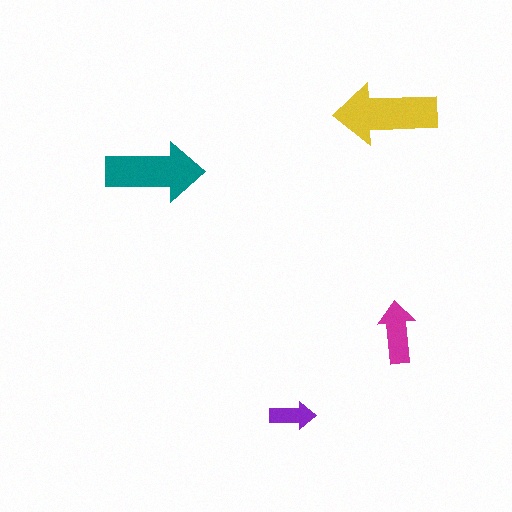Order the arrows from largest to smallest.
the yellow one, the teal one, the magenta one, the purple one.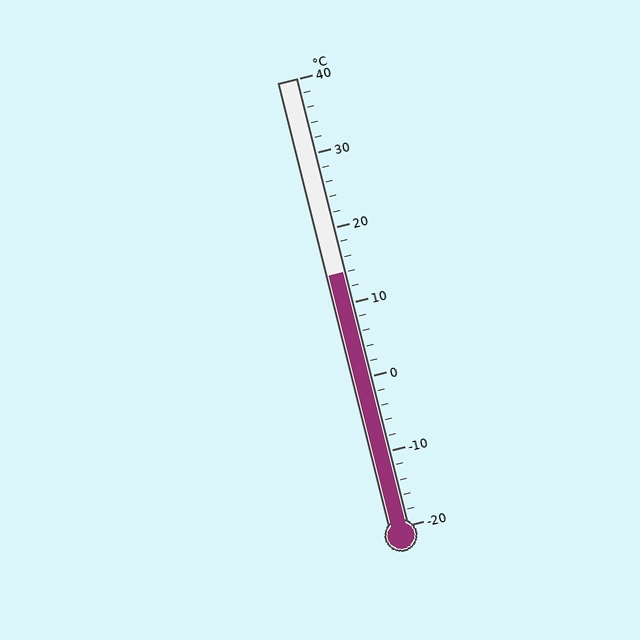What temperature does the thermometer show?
The thermometer shows approximately 14°C.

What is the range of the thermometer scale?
The thermometer scale ranges from -20°C to 40°C.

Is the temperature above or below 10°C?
The temperature is above 10°C.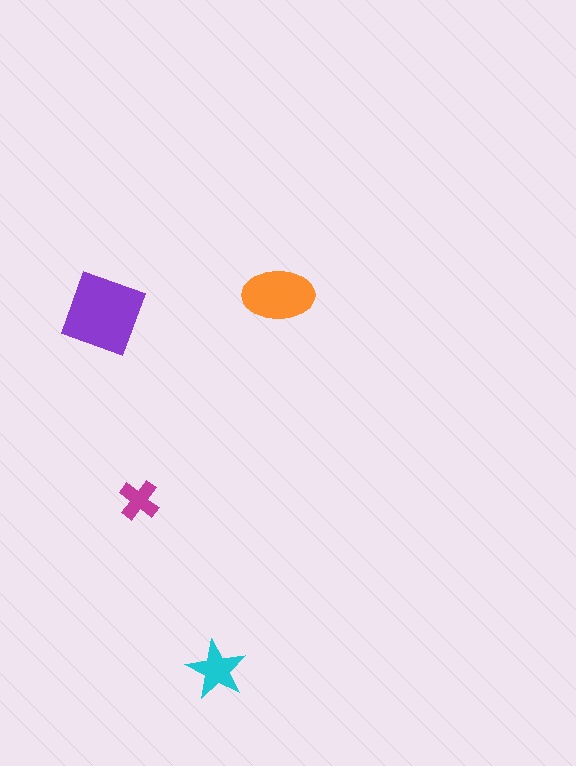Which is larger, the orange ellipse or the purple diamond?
The purple diamond.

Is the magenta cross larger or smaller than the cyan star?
Smaller.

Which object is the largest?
The purple diamond.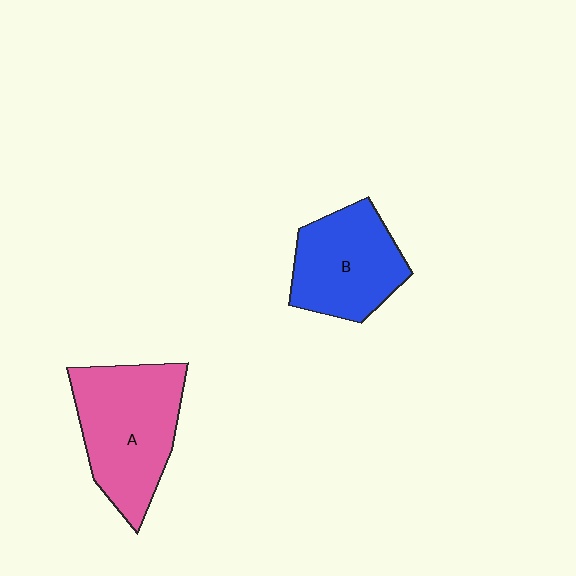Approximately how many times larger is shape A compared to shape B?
Approximately 1.3 times.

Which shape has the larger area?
Shape A (pink).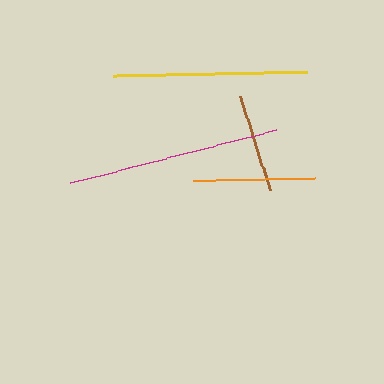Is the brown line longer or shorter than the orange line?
The orange line is longer than the brown line.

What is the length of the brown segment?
The brown segment is approximately 99 pixels long.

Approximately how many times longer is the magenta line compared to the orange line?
The magenta line is approximately 1.7 times the length of the orange line.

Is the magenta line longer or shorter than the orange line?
The magenta line is longer than the orange line.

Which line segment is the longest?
The magenta line is the longest at approximately 213 pixels.